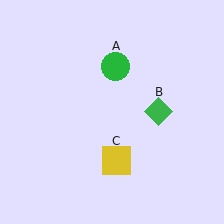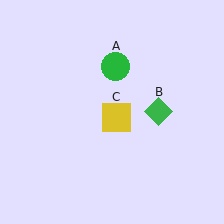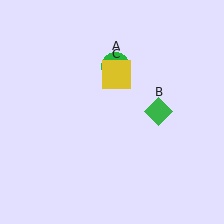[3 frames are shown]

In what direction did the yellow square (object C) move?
The yellow square (object C) moved up.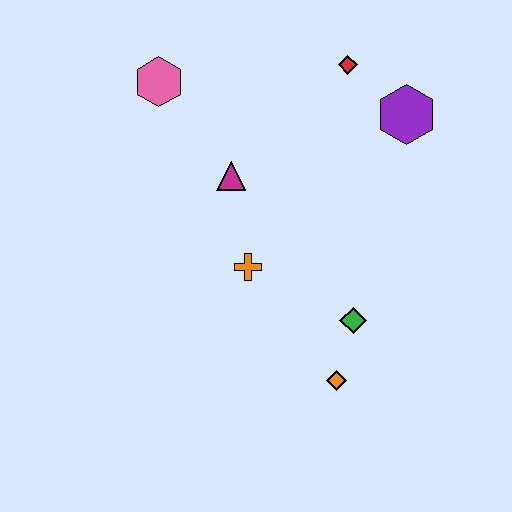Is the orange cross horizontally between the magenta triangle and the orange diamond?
Yes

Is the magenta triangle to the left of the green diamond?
Yes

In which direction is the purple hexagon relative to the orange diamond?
The purple hexagon is above the orange diamond.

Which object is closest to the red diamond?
The purple hexagon is closest to the red diamond.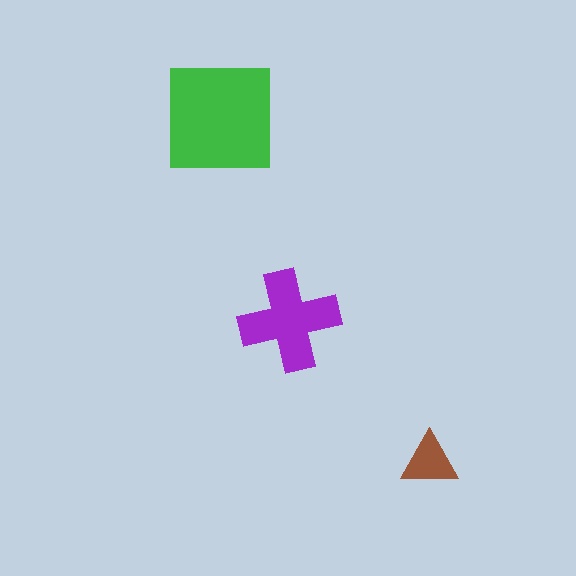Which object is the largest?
The green square.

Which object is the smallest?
The brown triangle.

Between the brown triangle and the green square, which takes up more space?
The green square.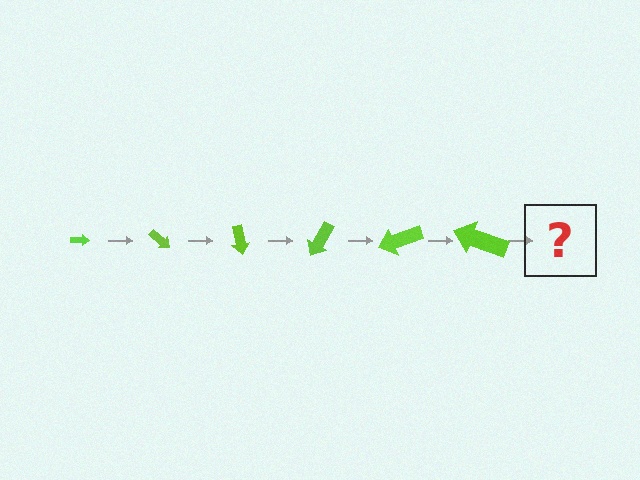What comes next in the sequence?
The next element should be an arrow, larger than the previous one and rotated 240 degrees from the start.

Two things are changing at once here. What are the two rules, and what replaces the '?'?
The two rules are that the arrow grows larger each step and it rotates 40 degrees each step. The '?' should be an arrow, larger than the previous one and rotated 240 degrees from the start.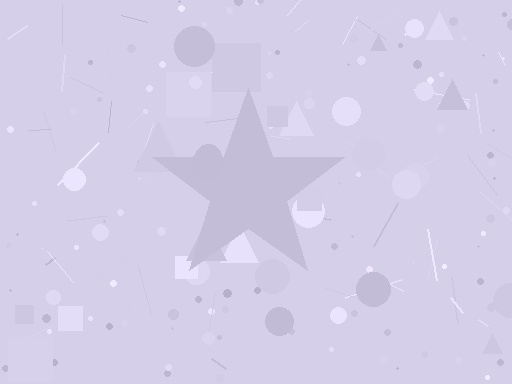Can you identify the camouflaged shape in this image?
The camouflaged shape is a star.